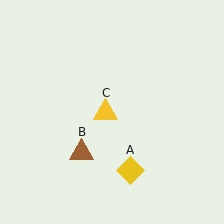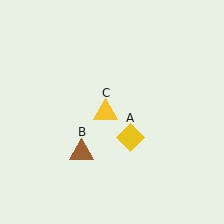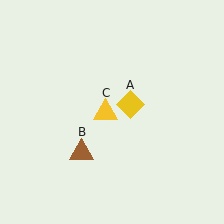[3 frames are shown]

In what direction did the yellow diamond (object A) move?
The yellow diamond (object A) moved up.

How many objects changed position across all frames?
1 object changed position: yellow diamond (object A).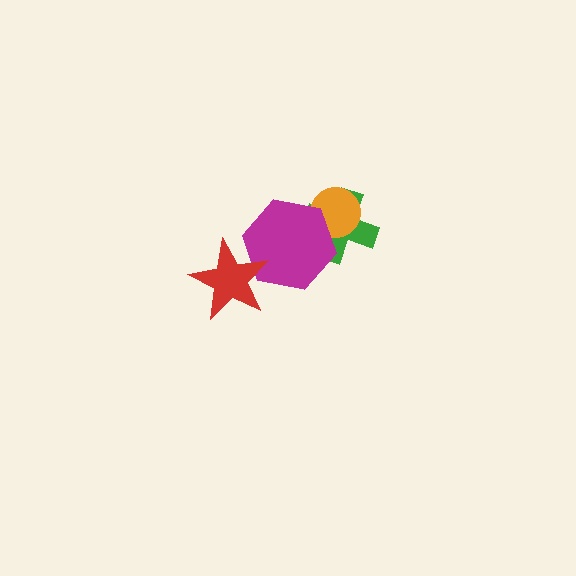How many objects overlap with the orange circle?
2 objects overlap with the orange circle.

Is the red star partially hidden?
No, no other shape covers it.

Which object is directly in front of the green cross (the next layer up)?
The orange circle is directly in front of the green cross.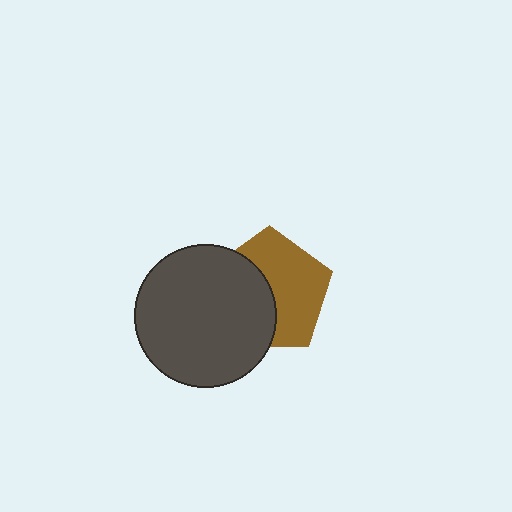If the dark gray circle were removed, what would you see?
You would see the complete brown pentagon.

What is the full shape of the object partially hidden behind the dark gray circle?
The partially hidden object is a brown pentagon.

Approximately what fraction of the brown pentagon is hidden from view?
Roughly 45% of the brown pentagon is hidden behind the dark gray circle.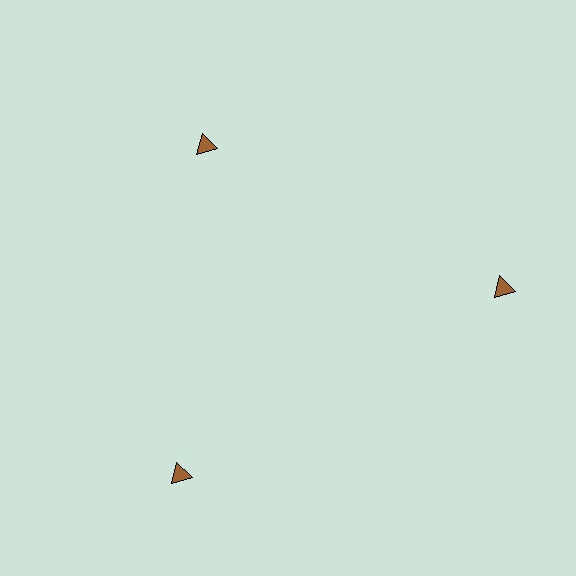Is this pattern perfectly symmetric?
No. The 3 brown triangles are arranged in a ring, but one element near the 11 o'clock position is pulled inward toward the center, breaking the 3-fold rotational symmetry.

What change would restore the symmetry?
The symmetry would be restored by moving it outward, back onto the ring so that all 3 triangles sit at equal angles and equal distance from the center.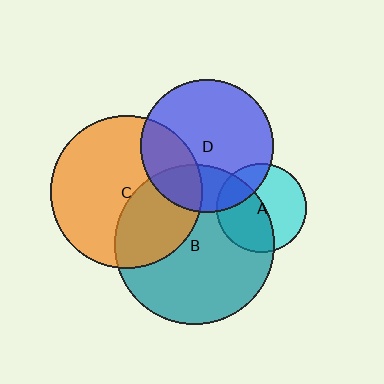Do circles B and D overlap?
Yes.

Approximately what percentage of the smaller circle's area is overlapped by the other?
Approximately 25%.